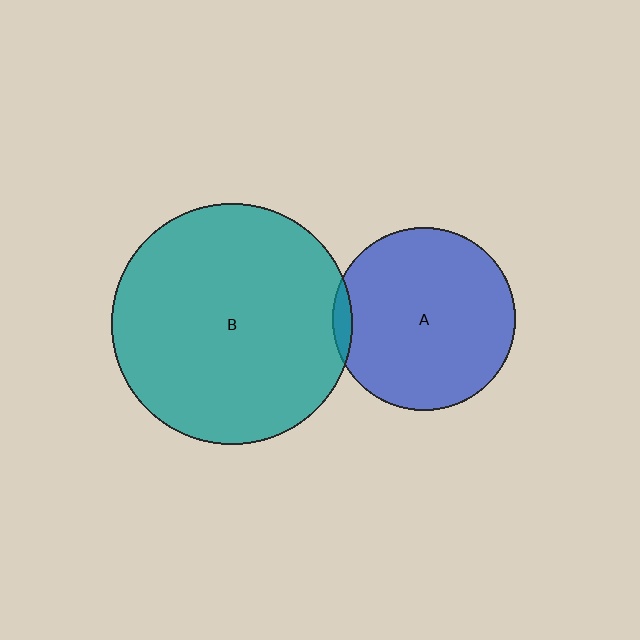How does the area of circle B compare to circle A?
Approximately 1.7 times.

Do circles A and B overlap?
Yes.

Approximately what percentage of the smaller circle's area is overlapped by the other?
Approximately 5%.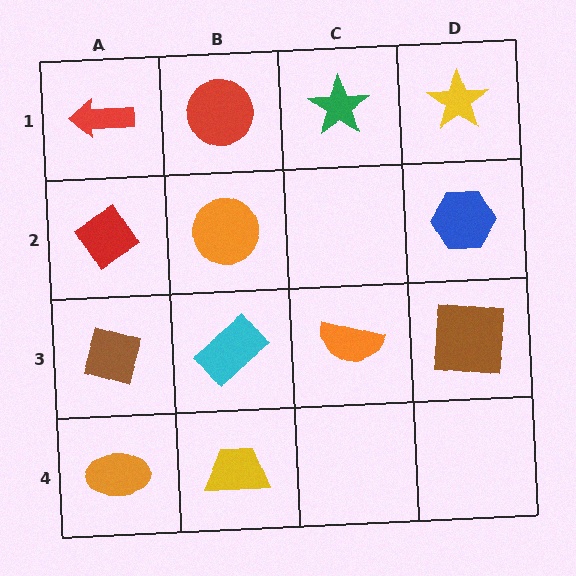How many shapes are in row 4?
2 shapes.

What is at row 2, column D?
A blue hexagon.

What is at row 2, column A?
A red diamond.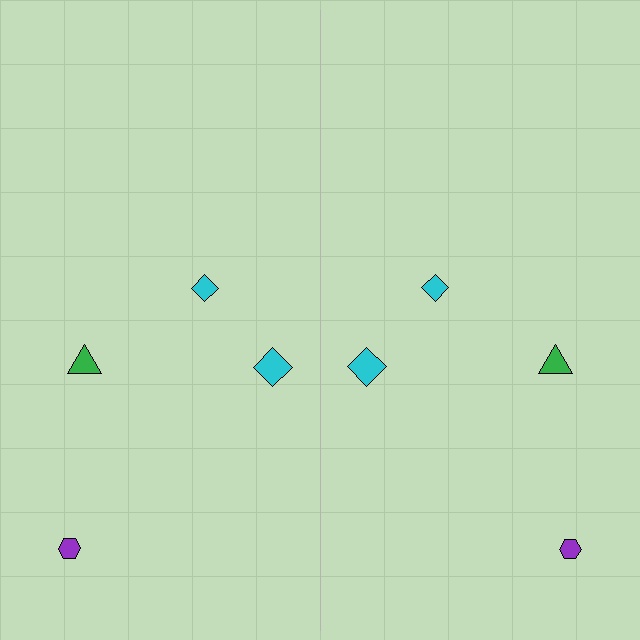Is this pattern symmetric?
Yes, this pattern has bilateral (reflection) symmetry.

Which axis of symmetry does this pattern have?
The pattern has a vertical axis of symmetry running through the center of the image.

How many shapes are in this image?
There are 8 shapes in this image.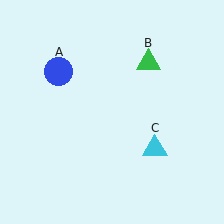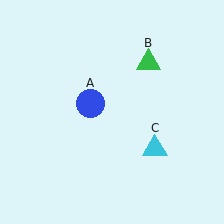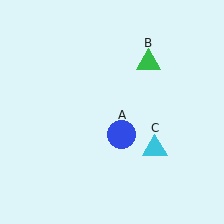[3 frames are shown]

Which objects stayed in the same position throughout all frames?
Green triangle (object B) and cyan triangle (object C) remained stationary.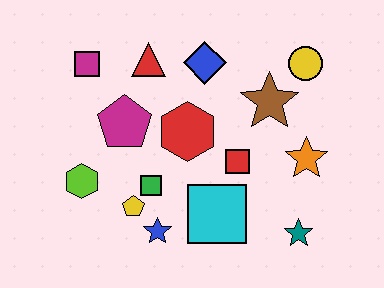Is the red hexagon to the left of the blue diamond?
Yes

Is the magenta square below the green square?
No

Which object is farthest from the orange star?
The magenta square is farthest from the orange star.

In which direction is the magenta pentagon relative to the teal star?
The magenta pentagon is to the left of the teal star.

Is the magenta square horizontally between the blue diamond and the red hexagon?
No